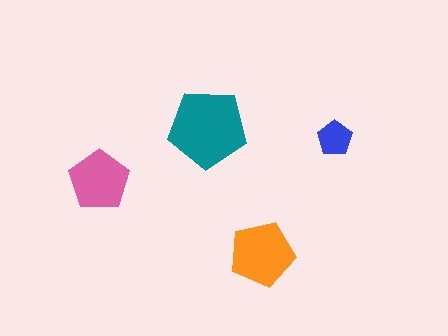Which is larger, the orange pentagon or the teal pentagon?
The teal one.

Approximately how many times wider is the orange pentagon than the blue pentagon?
About 2 times wider.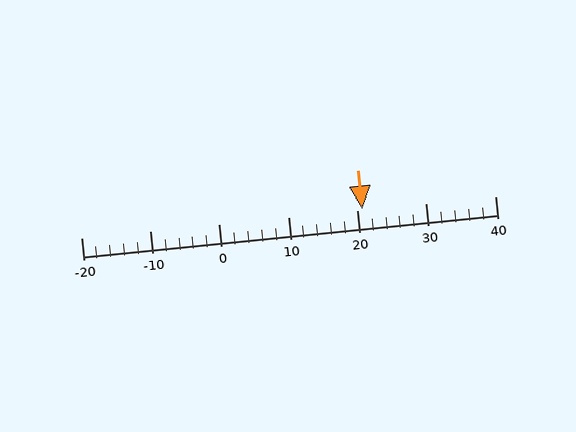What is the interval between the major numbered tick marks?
The major tick marks are spaced 10 units apart.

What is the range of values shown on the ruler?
The ruler shows values from -20 to 40.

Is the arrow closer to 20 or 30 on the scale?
The arrow is closer to 20.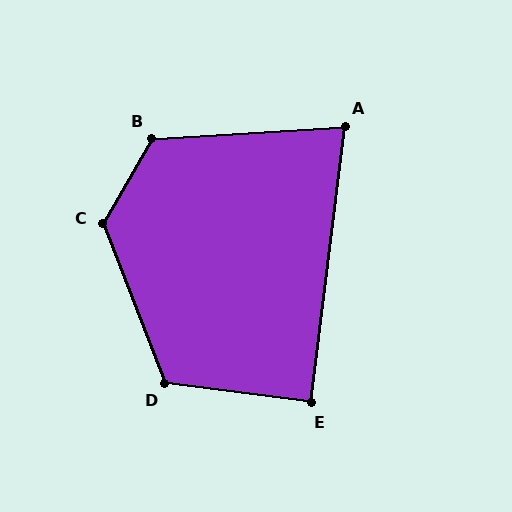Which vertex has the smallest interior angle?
A, at approximately 80 degrees.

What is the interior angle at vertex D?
Approximately 119 degrees (obtuse).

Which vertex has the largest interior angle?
C, at approximately 129 degrees.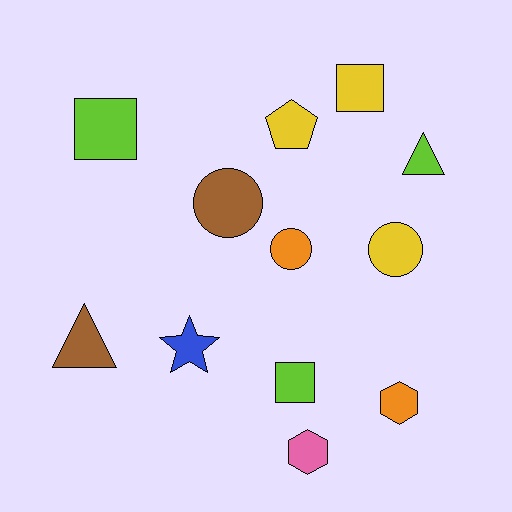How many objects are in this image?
There are 12 objects.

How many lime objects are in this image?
There are 3 lime objects.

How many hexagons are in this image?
There are 2 hexagons.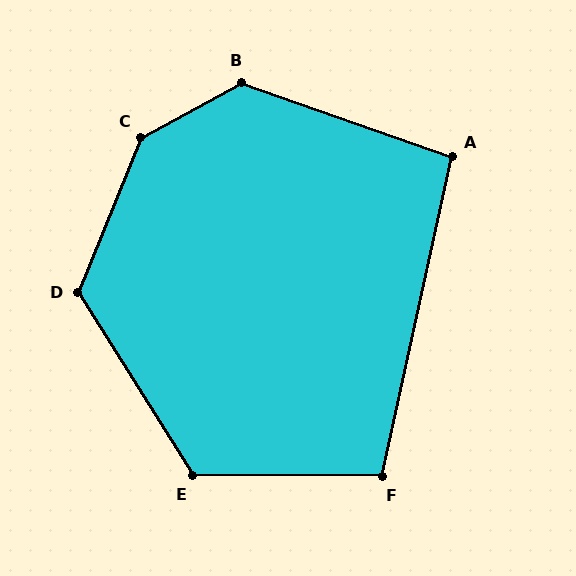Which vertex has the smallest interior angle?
A, at approximately 97 degrees.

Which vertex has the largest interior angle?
C, at approximately 141 degrees.